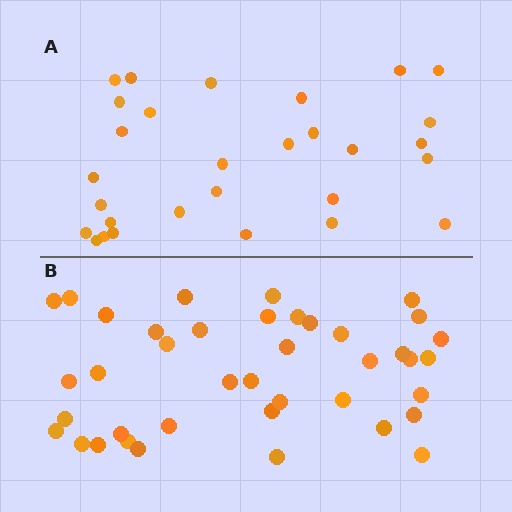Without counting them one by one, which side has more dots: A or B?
Region B (the bottom region) has more dots.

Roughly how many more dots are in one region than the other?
Region B has roughly 12 or so more dots than region A.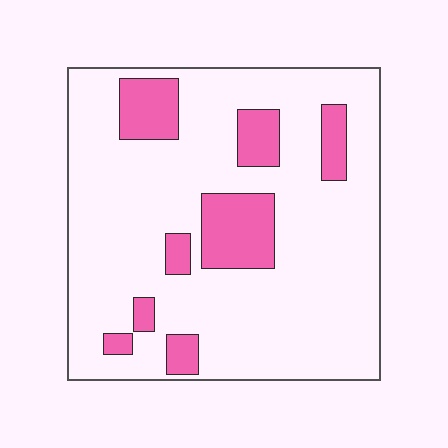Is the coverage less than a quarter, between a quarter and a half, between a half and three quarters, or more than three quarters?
Less than a quarter.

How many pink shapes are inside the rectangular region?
8.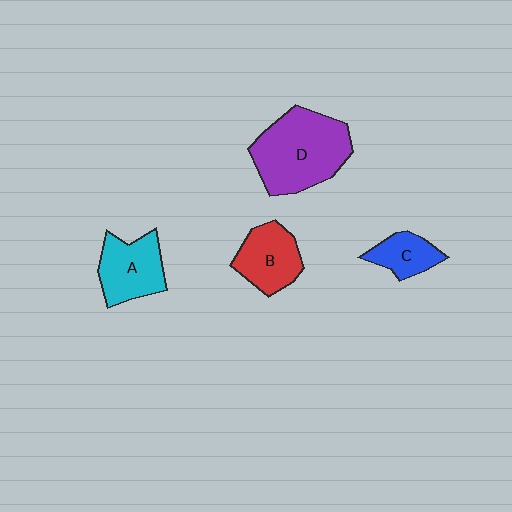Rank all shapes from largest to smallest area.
From largest to smallest: D (purple), A (cyan), B (red), C (blue).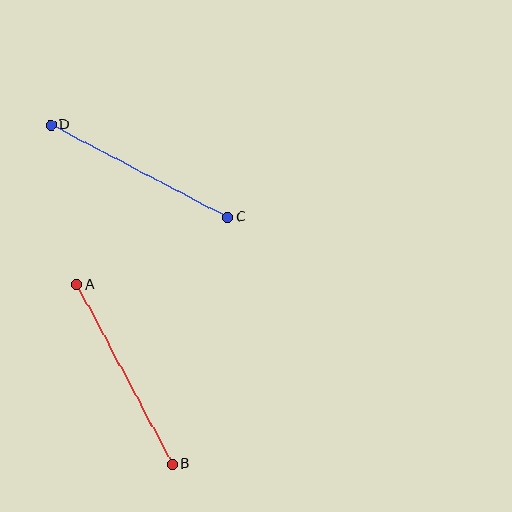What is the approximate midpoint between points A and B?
The midpoint is at approximately (124, 374) pixels.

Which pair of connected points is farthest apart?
Points A and B are farthest apart.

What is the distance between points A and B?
The distance is approximately 203 pixels.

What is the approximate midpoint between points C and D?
The midpoint is at approximately (139, 171) pixels.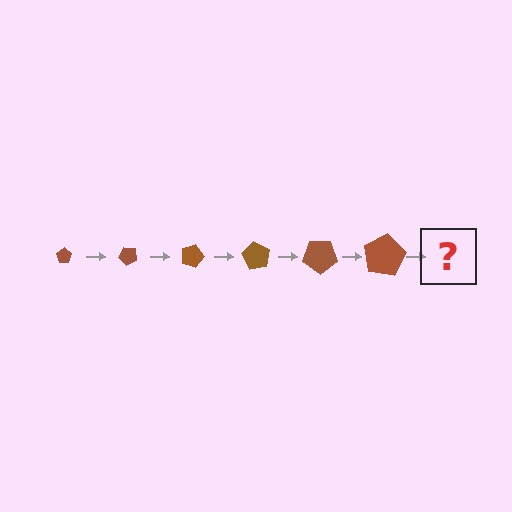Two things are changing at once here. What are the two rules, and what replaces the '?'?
The two rules are that the pentagon grows larger each step and it rotates 45 degrees each step. The '?' should be a pentagon, larger than the previous one and rotated 270 degrees from the start.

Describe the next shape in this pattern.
It should be a pentagon, larger than the previous one and rotated 270 degrees from the start.